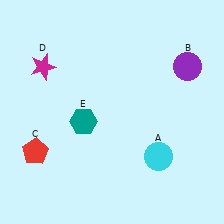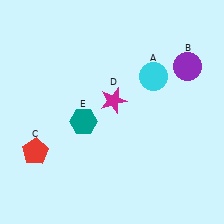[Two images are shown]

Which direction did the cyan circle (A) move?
The cyan circle (A) moved up.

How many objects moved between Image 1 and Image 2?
2 objects moved between the two images.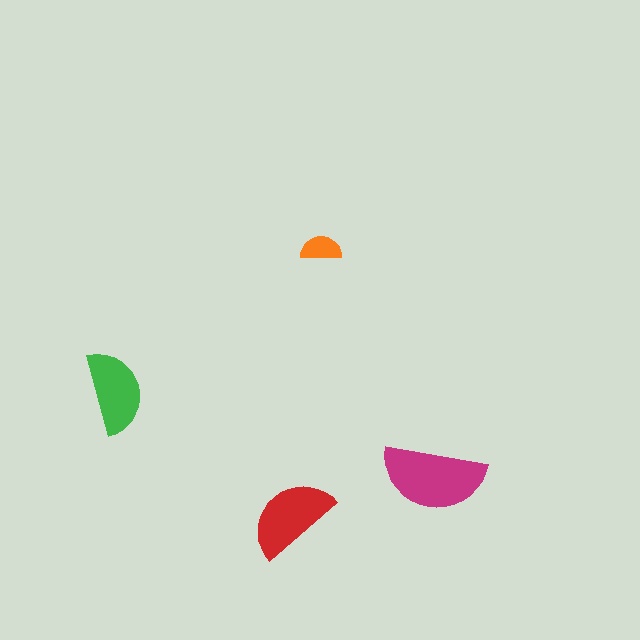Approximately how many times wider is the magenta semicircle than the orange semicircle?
About 2.5 times wider.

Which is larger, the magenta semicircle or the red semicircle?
The magenta one.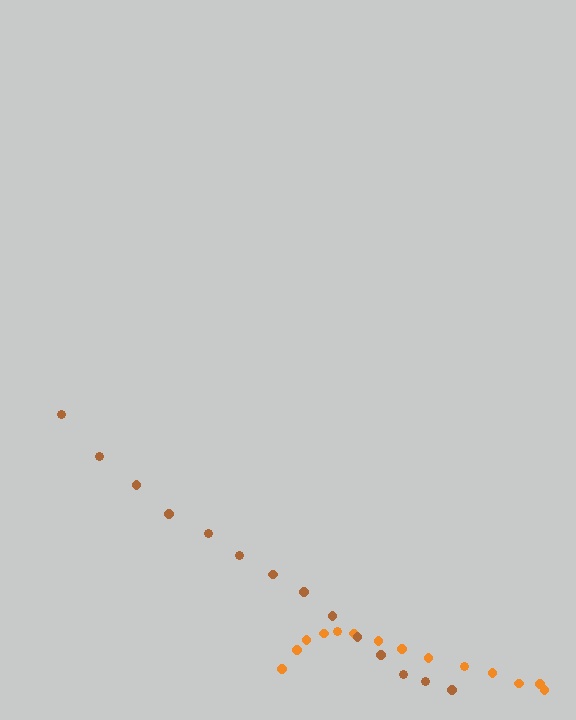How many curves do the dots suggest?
There are 2 distinct paths.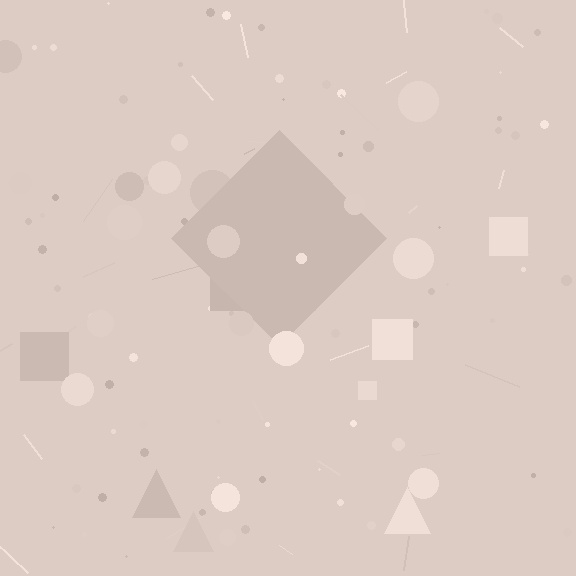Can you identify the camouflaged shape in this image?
The camouflaged shape is a diamond.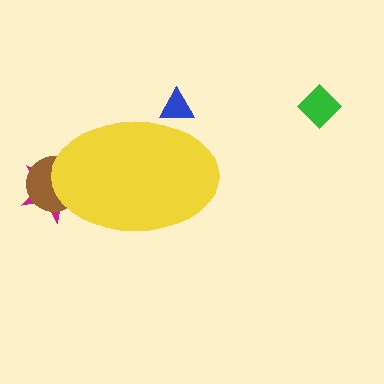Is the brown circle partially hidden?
Yes, the brown circle is partially hidden behind the yellow ellipse.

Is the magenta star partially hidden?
Yes, the magenta star is partially hidden behind the yellow ellipse.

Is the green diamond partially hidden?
No, the green diamond is fully visible.